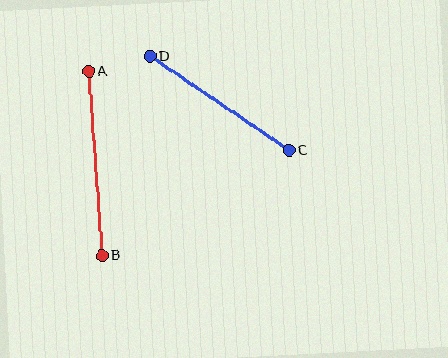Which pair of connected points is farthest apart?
Points A and B are farthest apart.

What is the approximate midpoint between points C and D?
The midpoint is at approximately (219, 103) pixels.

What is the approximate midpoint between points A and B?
The midpoint is at approximately (95, 163) pixels.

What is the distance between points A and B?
The distance is approximately 185 pixels.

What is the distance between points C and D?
The distance is approximately 168 pixels.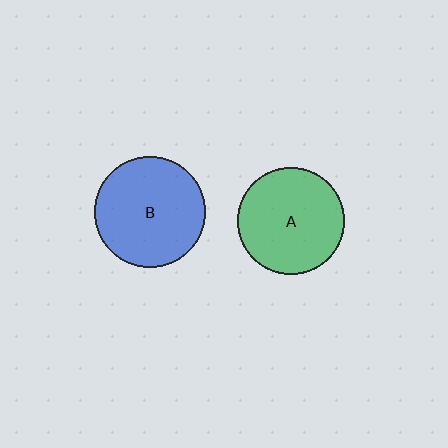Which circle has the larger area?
Circle B (blue).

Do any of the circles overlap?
No, none of the circles overlap.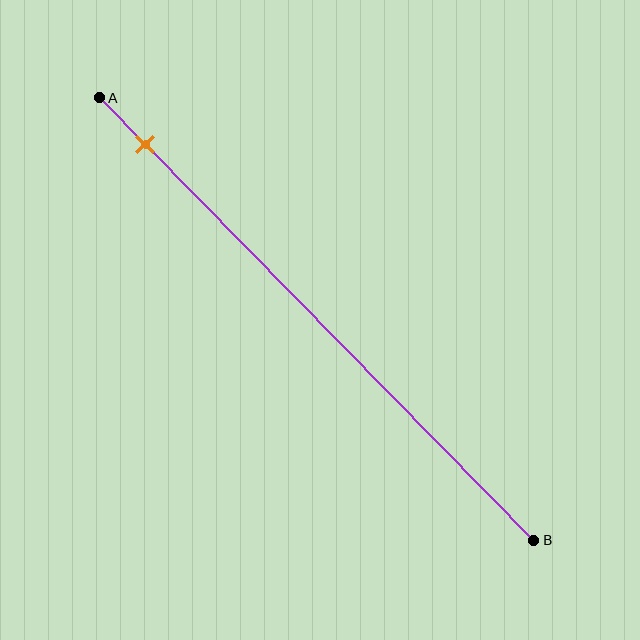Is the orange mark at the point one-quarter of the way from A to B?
No, the mark is at about 10% from A, not at the 25% one-quarter point.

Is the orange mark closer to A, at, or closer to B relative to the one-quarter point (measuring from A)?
The orange mark is closer to point A than the one-quarter point of segment AB.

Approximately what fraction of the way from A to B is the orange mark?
The orange mark is approximately 10% of the way from A to B.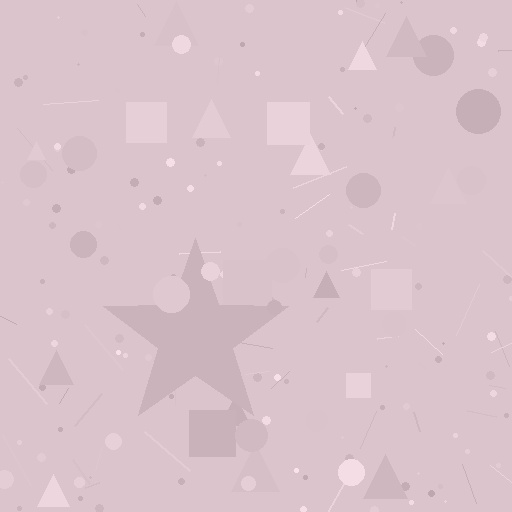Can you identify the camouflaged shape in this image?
The camouflaged shape is a star.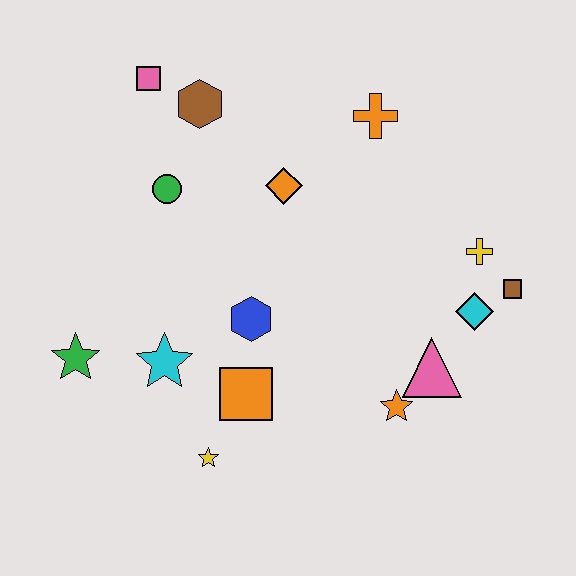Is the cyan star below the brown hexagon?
Yes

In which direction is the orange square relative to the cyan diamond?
The orange square is to the left of the cyan diamond.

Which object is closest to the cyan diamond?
The brown square is closest to the cyan diamond.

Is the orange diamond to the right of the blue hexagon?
Yes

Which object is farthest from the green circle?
The brown square is farthest from the green circle.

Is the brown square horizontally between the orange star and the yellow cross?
No